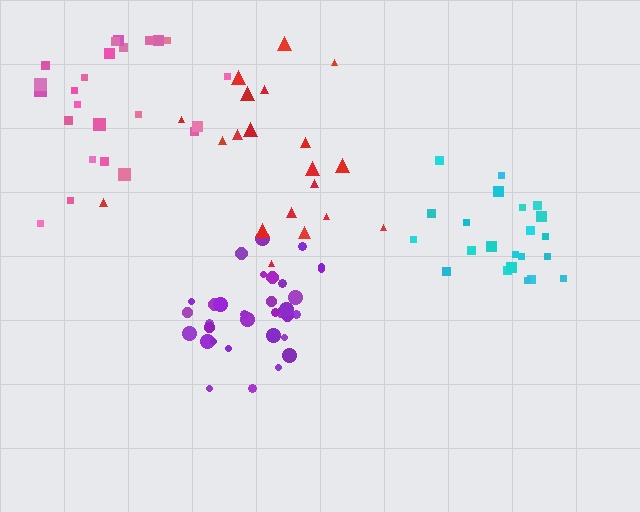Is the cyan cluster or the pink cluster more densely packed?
Cyan.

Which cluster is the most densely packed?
Purple.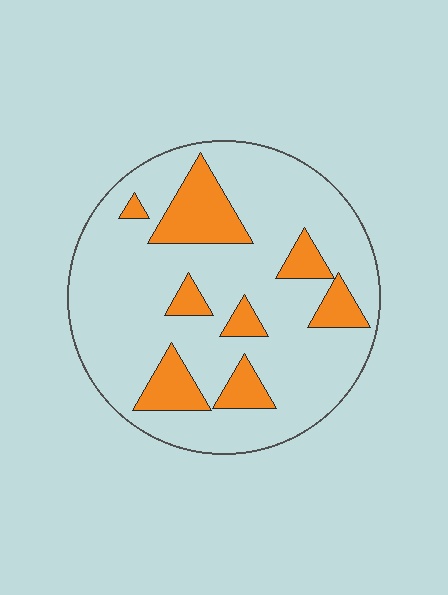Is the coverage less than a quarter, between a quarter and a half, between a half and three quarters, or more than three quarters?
Less than a quarter.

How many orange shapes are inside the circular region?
8.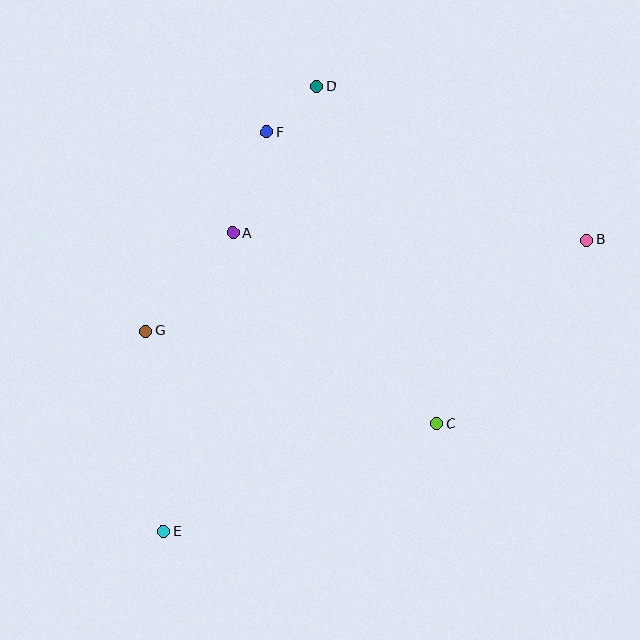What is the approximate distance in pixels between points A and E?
The distance between A and E is approximately 306 pixels.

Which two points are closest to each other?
Points D and F are closest to each other.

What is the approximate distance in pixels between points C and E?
The distance between C and E is approximately 293 pixels.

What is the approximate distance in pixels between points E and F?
The distance between E and F is approximately 413 pixels.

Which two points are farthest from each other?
Points B and E are farthest from each other.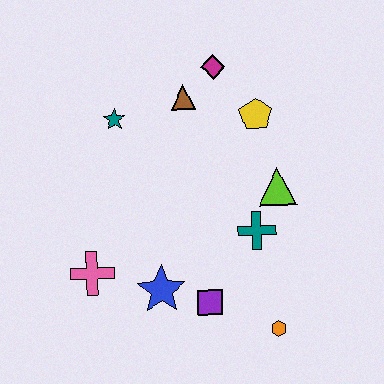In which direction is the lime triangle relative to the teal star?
The lime triangle is to the right of the teal star.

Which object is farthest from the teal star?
The orange hexagon is farthest from the teal star.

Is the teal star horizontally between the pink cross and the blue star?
Yes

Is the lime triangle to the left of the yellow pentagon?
No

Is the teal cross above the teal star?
No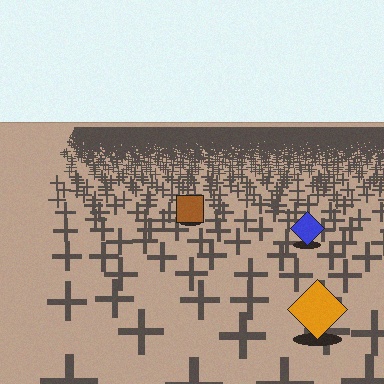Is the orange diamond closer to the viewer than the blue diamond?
Yes. The orange diamond is closer — you can tell from the texture gradient: the ground texture is coarser near it.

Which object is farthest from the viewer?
The brown square is farthest from the viewer. It appears smaller and the ground texture around it is denser.